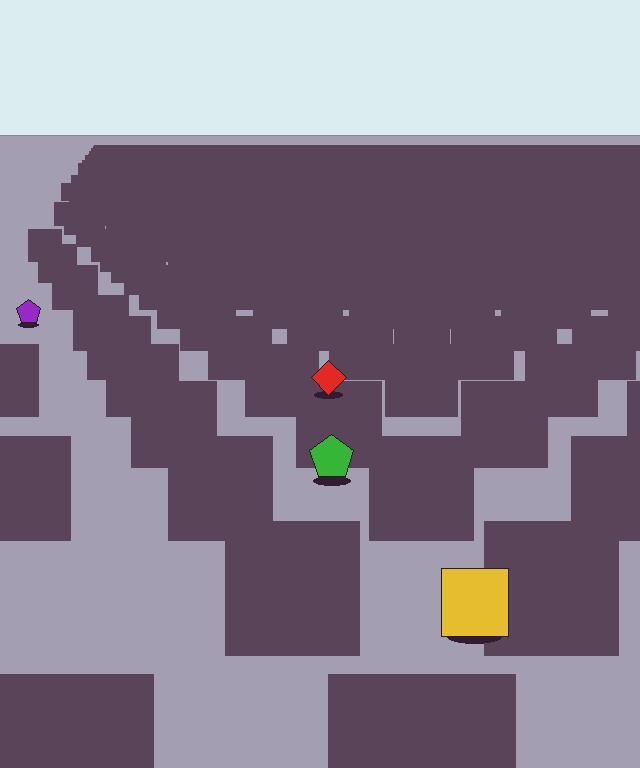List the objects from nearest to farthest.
From nearest to farthest: the yellow square, the green pentagon, the red diamond, the purple pentagon.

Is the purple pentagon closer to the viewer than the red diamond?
No. The red diamond is closer — you can tell from the texture gradient: the ground texture is coarser near it.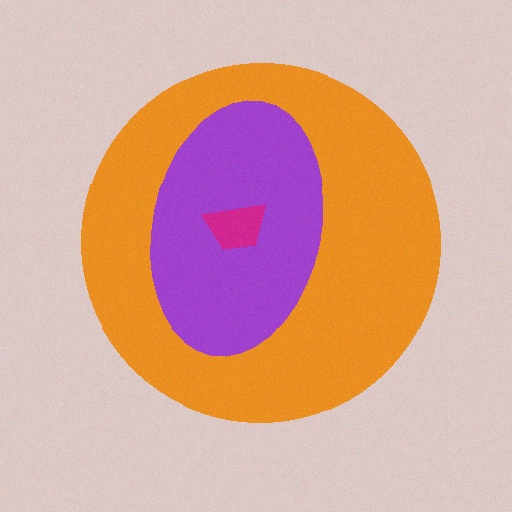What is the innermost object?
The magenta trapezoid.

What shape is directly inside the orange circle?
The purple ellipse.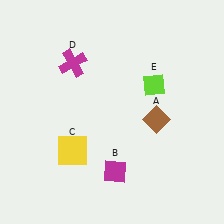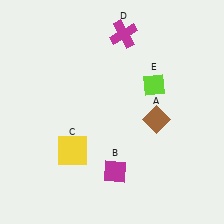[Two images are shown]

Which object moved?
The magenta cross (D) moved right.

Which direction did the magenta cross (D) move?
The magenta cross (D) moved right.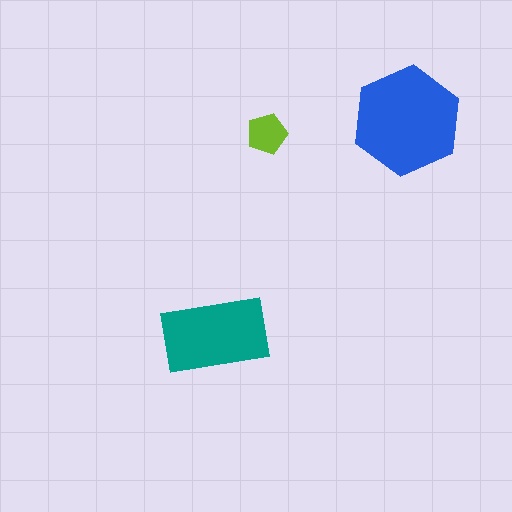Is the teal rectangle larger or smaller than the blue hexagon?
Smaller.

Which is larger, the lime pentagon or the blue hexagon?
The blue hexagon.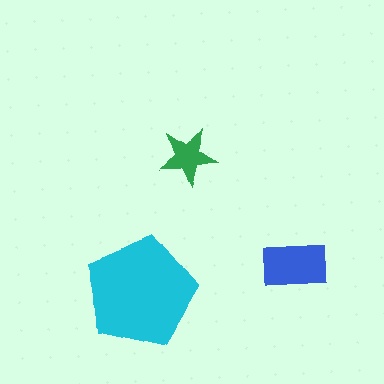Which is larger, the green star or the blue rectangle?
The blue rectangle.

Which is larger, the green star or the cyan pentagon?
The cyan pentagon.